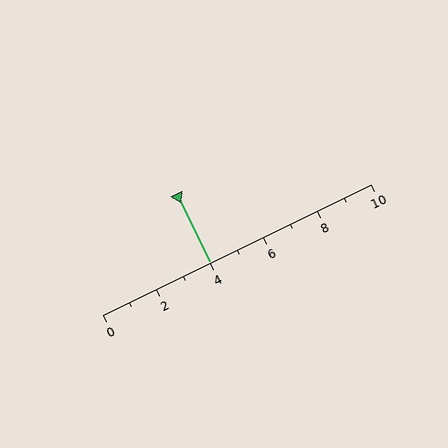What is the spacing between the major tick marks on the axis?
The major ticks are spaced 2 apart.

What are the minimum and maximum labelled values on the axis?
The axis runs from 0 to 10.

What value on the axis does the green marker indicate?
The marker indicates approximately 4.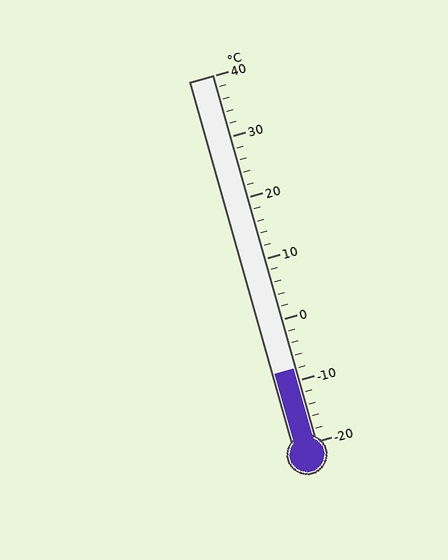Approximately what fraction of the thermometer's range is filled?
The thermometer is filled to approximately 20% of its range.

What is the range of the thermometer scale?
The thermometer scale ranges from -20°C to 40°C.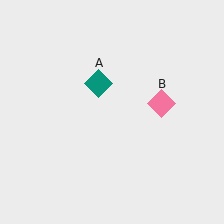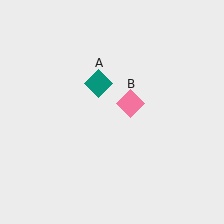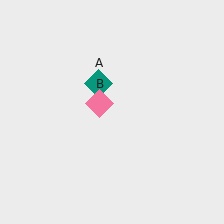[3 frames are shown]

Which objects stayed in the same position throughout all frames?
Teal diamond (object A) remained stationary.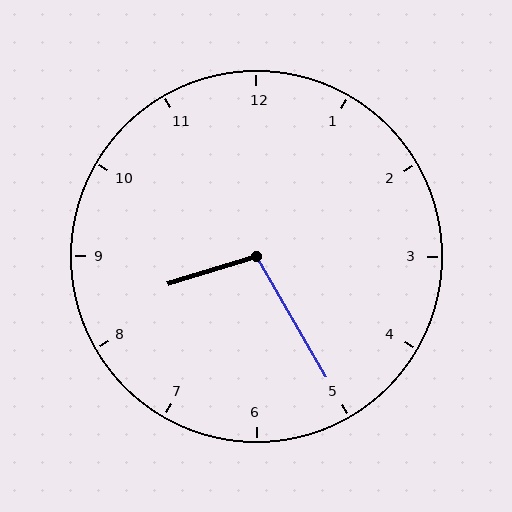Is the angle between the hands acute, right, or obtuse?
It is obtuse.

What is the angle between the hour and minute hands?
Approximately 102 degrees.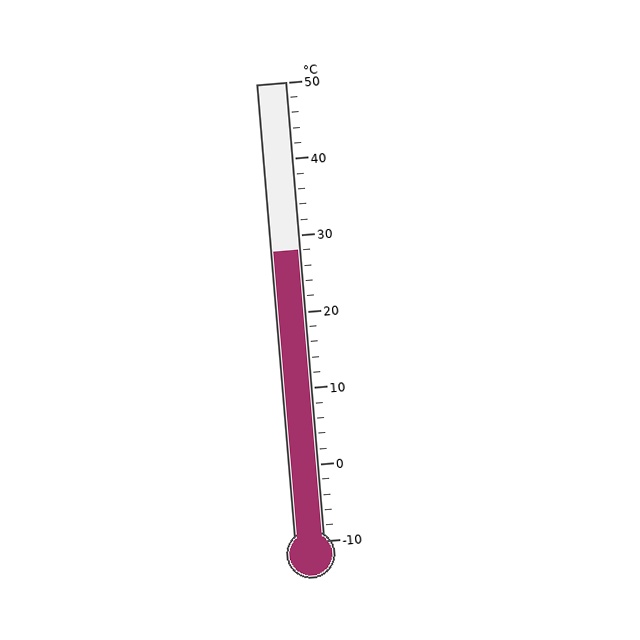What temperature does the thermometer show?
The thermometer shows approximately 28°C.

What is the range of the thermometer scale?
The thermometer scale ranges from -10°C to 50°C.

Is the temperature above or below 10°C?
The temperature is above 10°C.